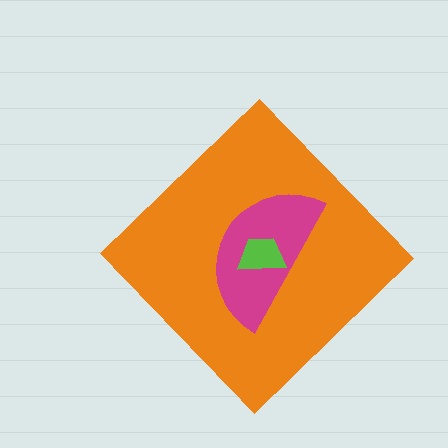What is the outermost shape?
The orange diamond.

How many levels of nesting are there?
3.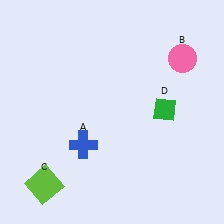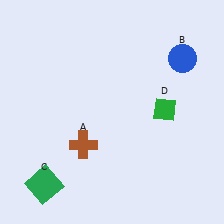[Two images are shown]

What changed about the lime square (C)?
In Image 1, C is lime. In Image 2, it changed to green.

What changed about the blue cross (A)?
In Image 1, A is blue. In Image 2, it changed to brown.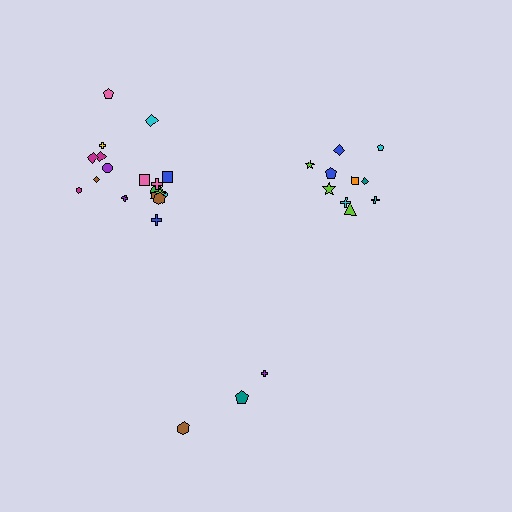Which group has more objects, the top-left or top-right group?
The top-left group.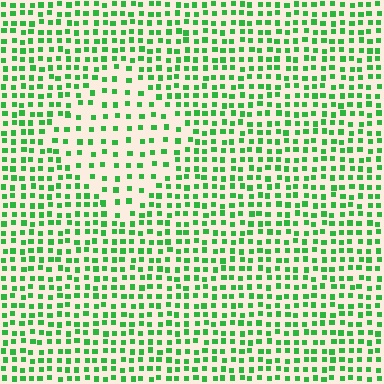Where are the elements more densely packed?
The elements are more densely packed outside the diamond boundary.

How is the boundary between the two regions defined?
The boundary is defined by a change in element density (approximately 1.8x ratio). All elements are the same color, size, and shape.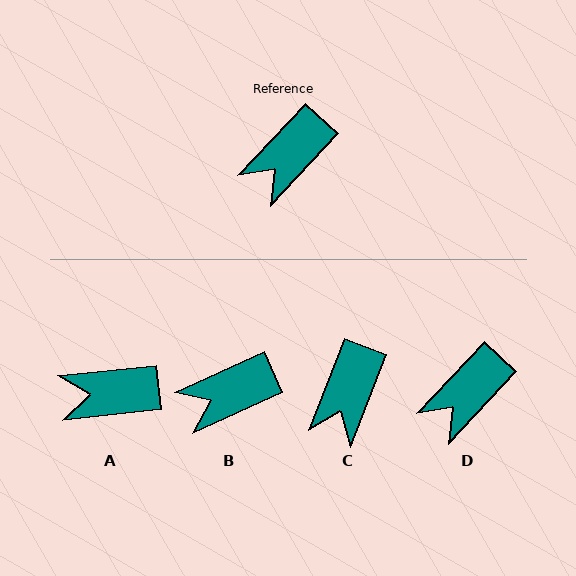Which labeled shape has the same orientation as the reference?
D.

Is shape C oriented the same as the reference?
No, it is off by about 22 degrees.